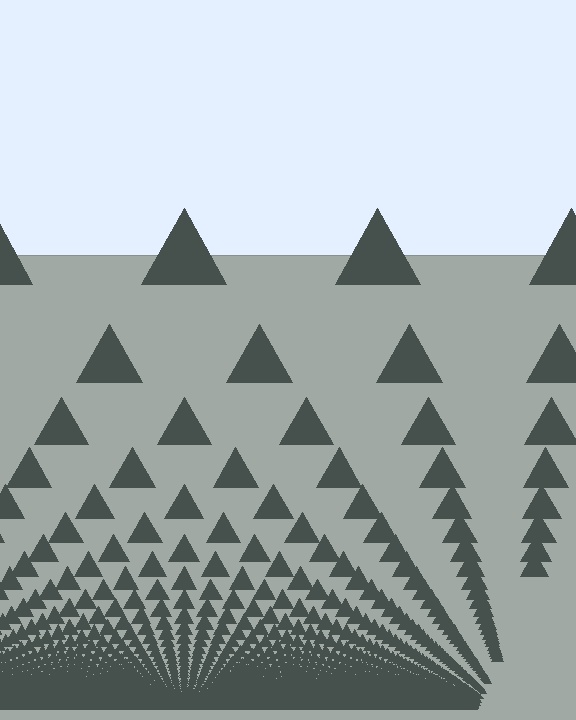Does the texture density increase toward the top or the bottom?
Density increases toward the bottom.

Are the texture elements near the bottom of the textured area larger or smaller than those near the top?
Smaller. The gradient is inverted — elements near the bottom are smaller and denser.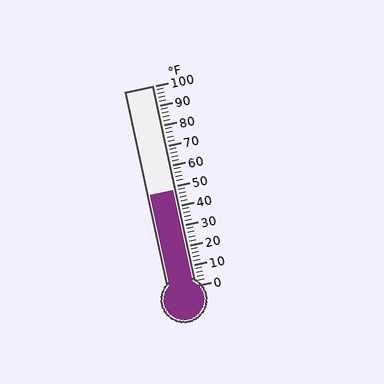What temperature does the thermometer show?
The thermometer shows approximately 48°F.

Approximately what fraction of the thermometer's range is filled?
The thermometer is filled to approximately 50% of its range.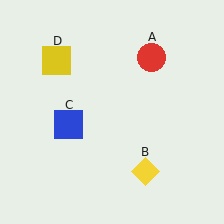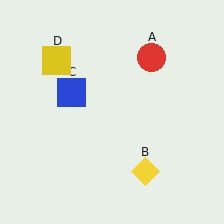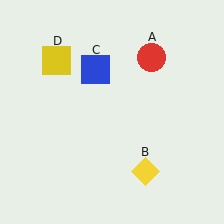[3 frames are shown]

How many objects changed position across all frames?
1 object changed position: blue square (object C).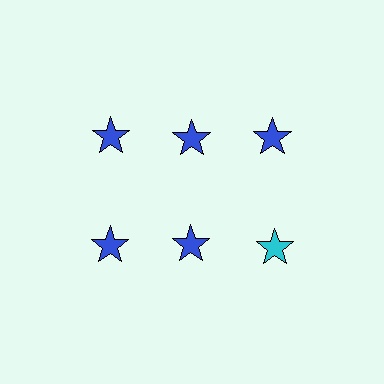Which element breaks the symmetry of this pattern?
The cyan star in the second row, center column breaks the symmetry. All other shapes are blue stars.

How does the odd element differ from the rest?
It has a different color: cyan instead of blue.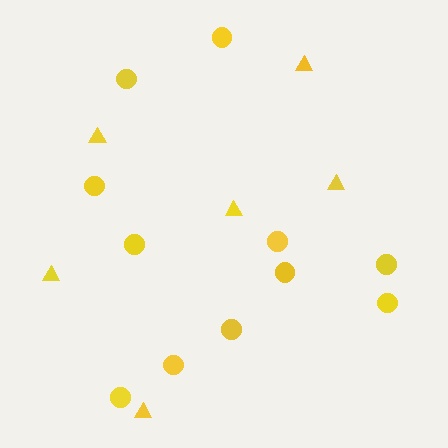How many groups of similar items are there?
There are 2 groups: one group of circles (11) and one group of triangles (6).